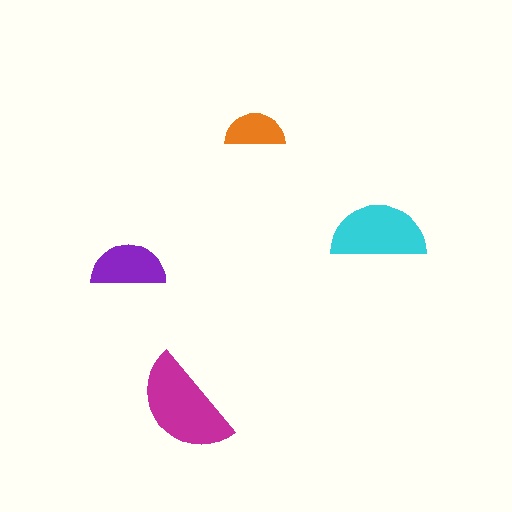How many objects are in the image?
There are 4 objects in the image.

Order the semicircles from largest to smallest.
the magenta one, the cyan one, the purple one, the orange one.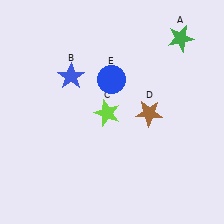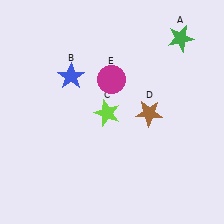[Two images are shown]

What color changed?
The circle (E) changed from blue in Image 1 to magenta in Image 2.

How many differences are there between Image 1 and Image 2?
There is 1 difference between the two images.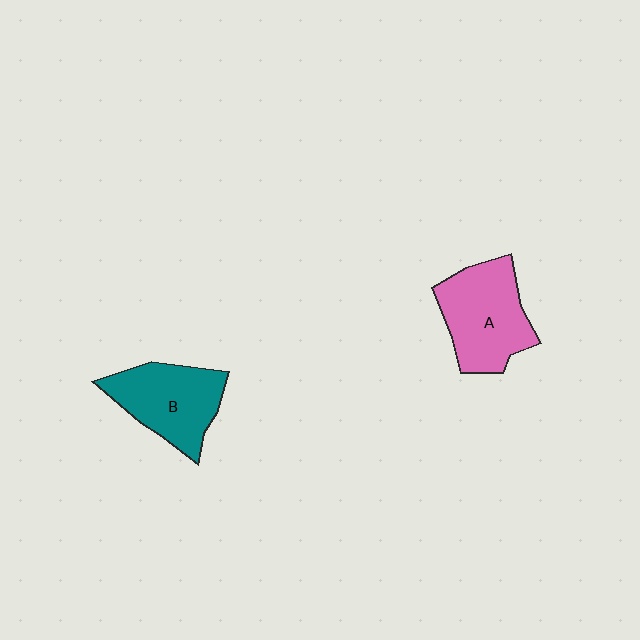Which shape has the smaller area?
Shape B (teal).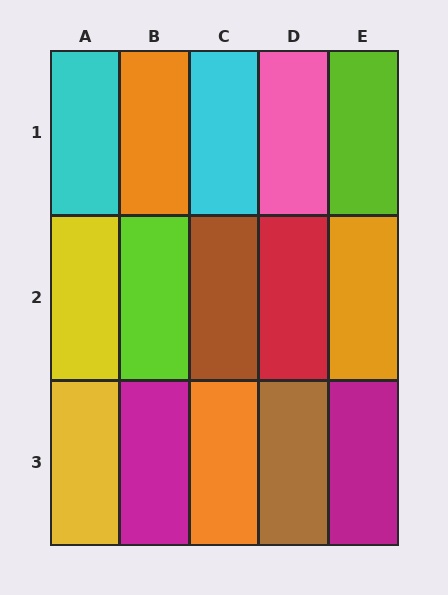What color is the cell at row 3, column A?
Yellow.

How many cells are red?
1 cell is red.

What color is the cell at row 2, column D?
Red.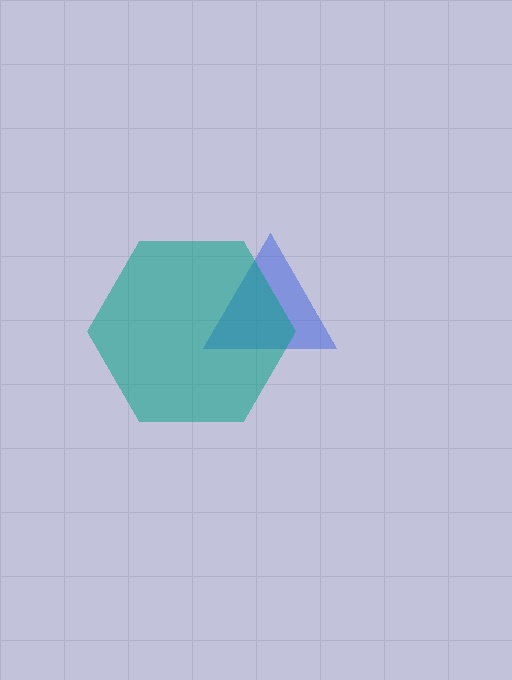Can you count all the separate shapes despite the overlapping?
Yes, there are 2 separate shapes.